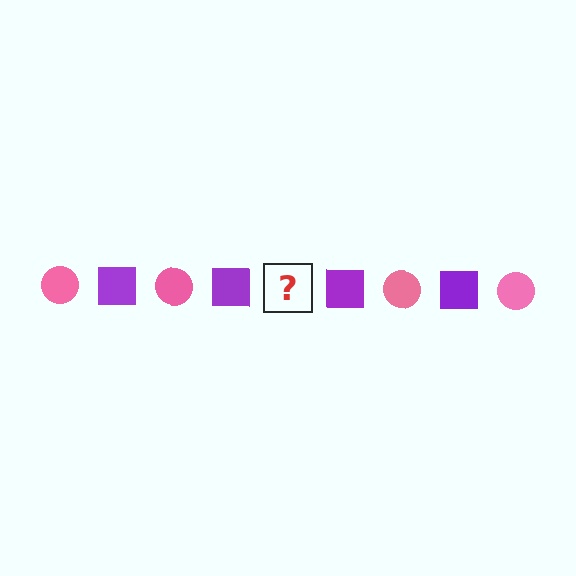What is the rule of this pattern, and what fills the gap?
The rule is that the pattern alternates between pink circle and purple square. The gap should be filled with a pink circle.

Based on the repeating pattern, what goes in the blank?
The blank should be a pink circle.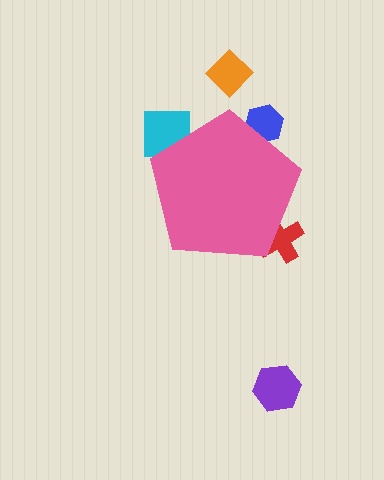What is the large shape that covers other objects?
A pink pentagon.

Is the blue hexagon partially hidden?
Yes, the blue hexagon is partially hidden behind the pink pentagon.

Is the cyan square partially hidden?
Yes, the cyan square is partially hidden behind the pink pentagon.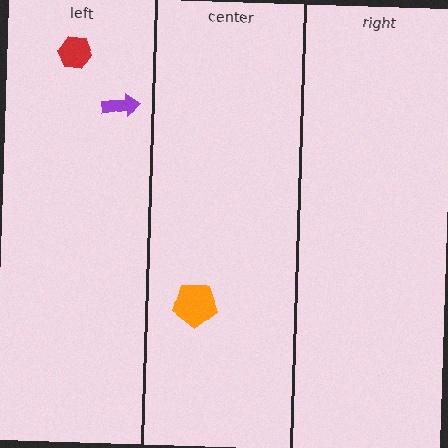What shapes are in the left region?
The red hexagon, the purple arrow.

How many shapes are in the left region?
2.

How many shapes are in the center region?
1.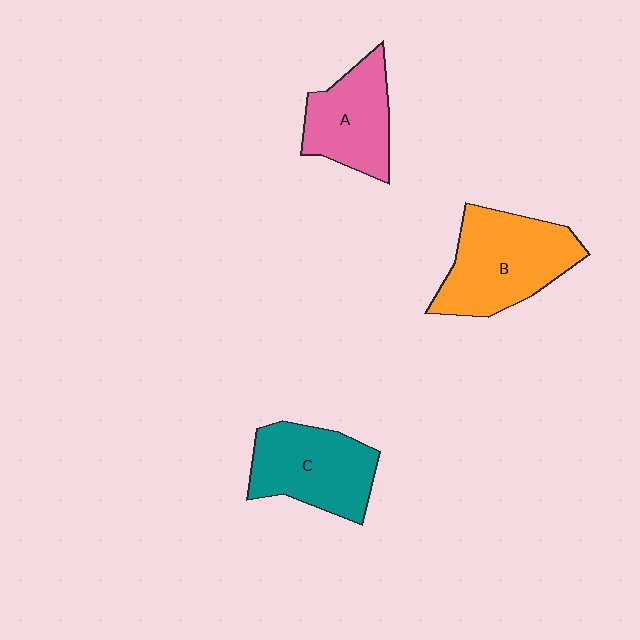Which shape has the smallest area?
Shape A (pink).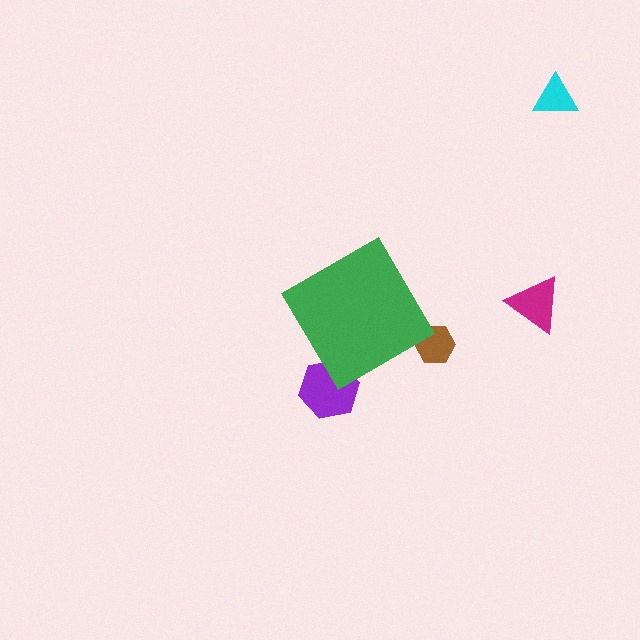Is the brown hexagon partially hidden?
Yes, the brown hexagon is partially hidden behind the green diamond.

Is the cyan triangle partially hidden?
No, the cyan triangle is fully visible.